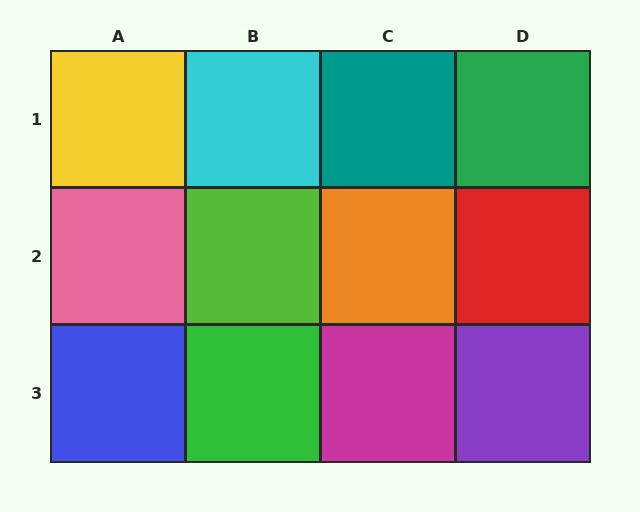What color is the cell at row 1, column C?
Teal.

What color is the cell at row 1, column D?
Green.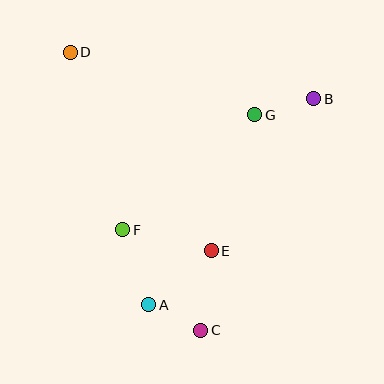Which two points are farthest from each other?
Points C and D are farthest from each other.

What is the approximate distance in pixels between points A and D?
The distance between A and D is approximately 265 pixels.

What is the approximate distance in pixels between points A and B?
The distance between A and B is approximately 264 pixels.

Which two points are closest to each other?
Points A and C are closest to each other.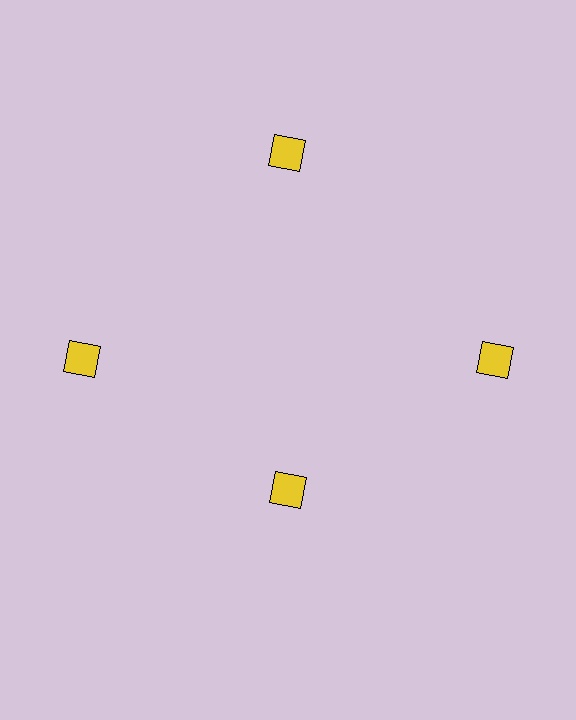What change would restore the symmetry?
The symmetry would be restored by moving it outward, back onto the ring so that all 4 squares sit at equal angles and equal distance from the center.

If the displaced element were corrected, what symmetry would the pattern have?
It would have 4-fold rotational symmetry — the pattern would map onto itself every 90 degrees.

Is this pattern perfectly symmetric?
No. The 4 yellow squares are arranged in a ring, but one element near the 6 o'clock position is pulled inward toward the center, breaking the 4-fold rotational symmetry.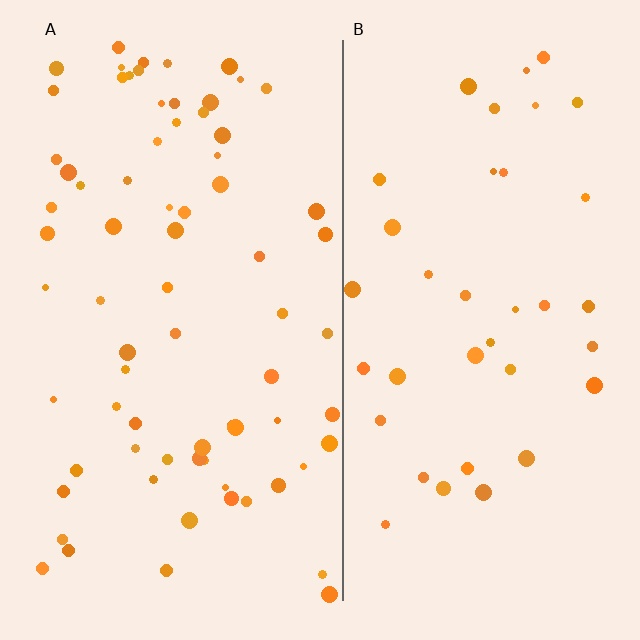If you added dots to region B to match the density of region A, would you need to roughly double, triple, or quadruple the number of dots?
Approximately double.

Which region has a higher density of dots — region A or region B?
A (the left).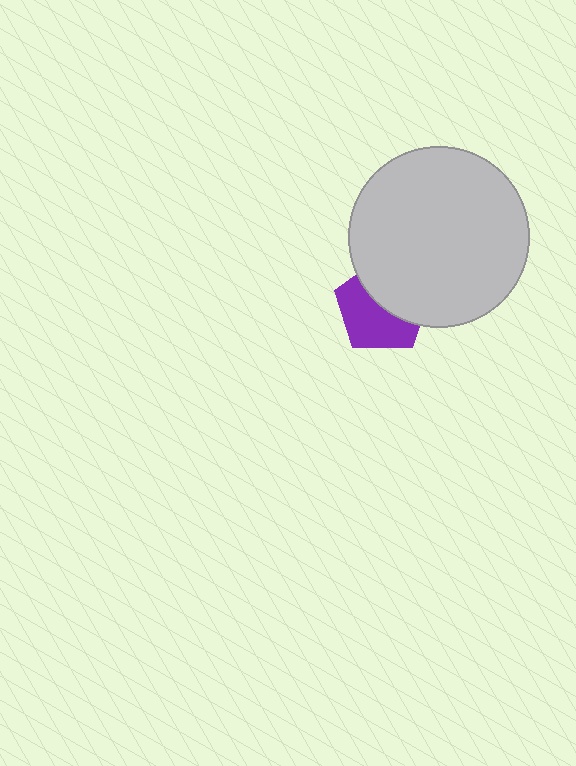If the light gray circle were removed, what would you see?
You would see the complete purple pentagon.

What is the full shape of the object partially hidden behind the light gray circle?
The partially hidden object is a purple pentagon.